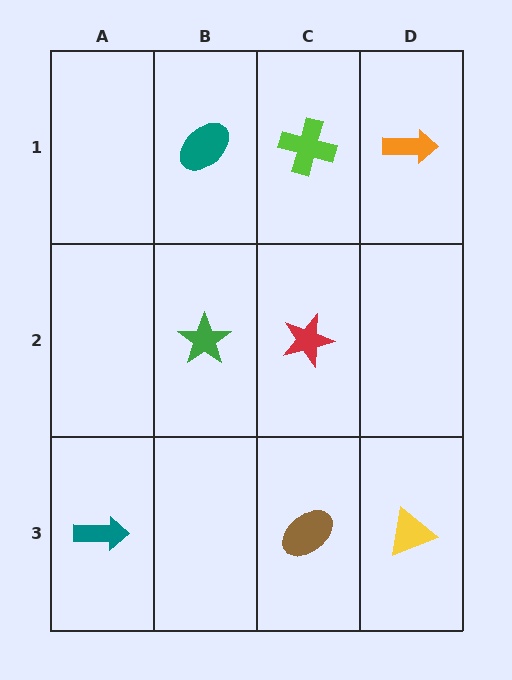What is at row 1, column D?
An orange arrow.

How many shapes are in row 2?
2 shapes.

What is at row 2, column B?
A green star.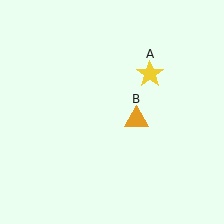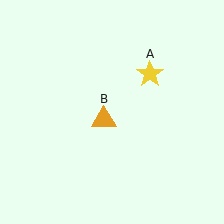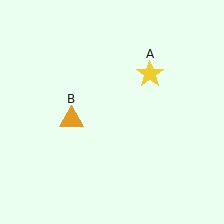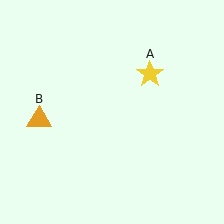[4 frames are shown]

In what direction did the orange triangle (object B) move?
The orange triangle (object B) moved left.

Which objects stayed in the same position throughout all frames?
Yellow star (object A) remained stationary.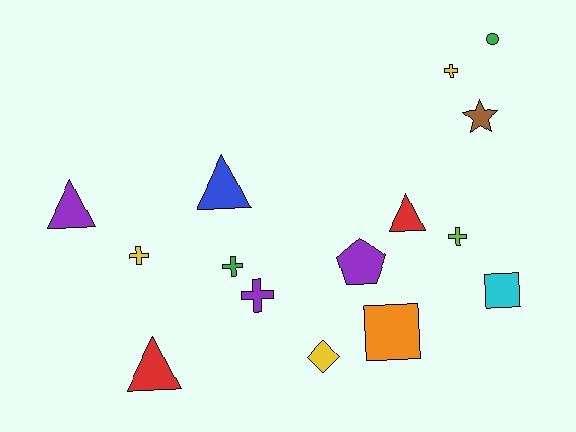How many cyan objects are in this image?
There is 1 cyan object.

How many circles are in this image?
There is 1 circle.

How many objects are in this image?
There are 15 objects.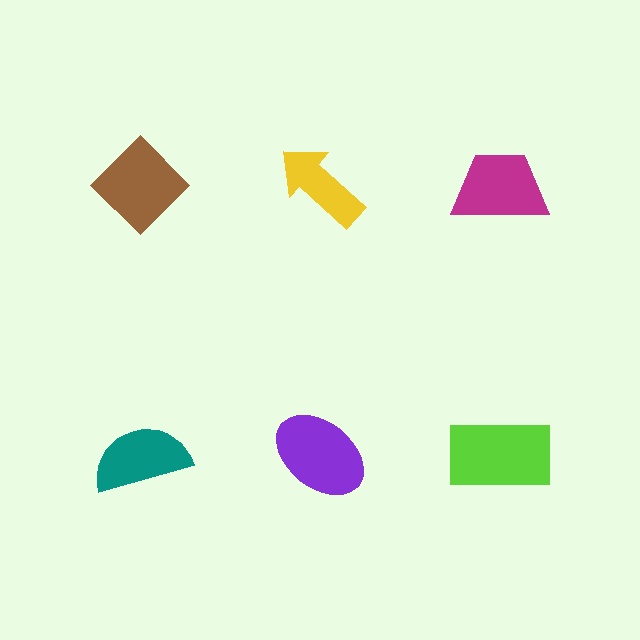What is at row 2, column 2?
A purple ellipse.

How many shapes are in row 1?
3 shapes.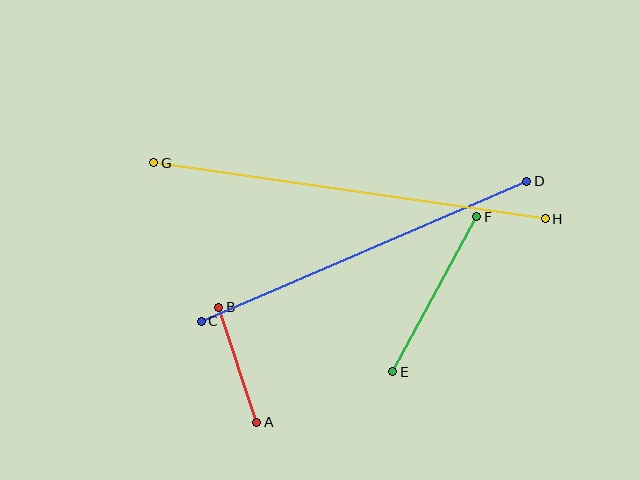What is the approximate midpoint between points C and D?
The midpoint is at approximately (364, 251) pixels.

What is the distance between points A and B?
The distance is approximately 121 pixels.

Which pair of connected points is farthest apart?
Points G and H are farthest apart.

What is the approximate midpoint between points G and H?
The midpoint is at approximately (350, 191) pixels.